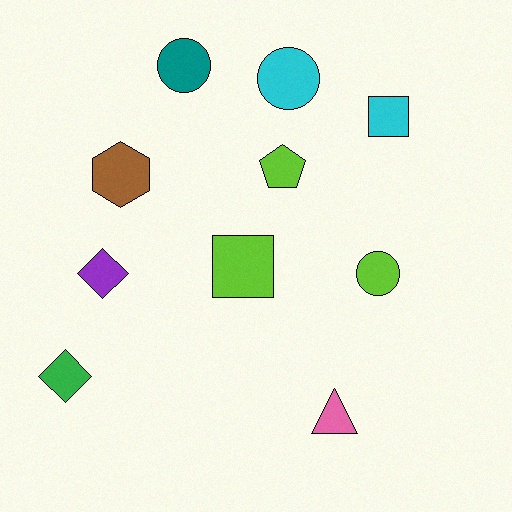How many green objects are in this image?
There is 1 green object.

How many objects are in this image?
There are 10 objects.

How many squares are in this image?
There are 2 squares.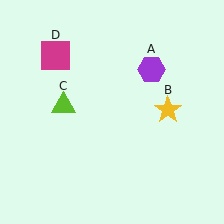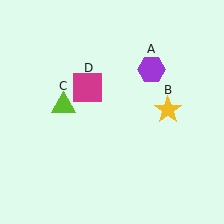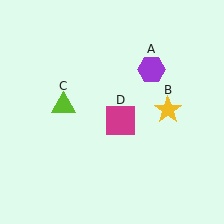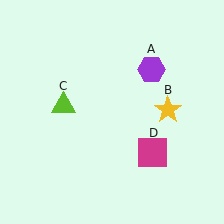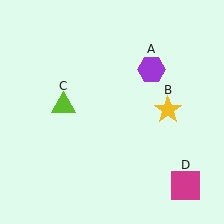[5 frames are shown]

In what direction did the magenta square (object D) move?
The magenta square (object D) moved down and to the right.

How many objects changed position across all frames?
1 object changed position: magenta square (object D).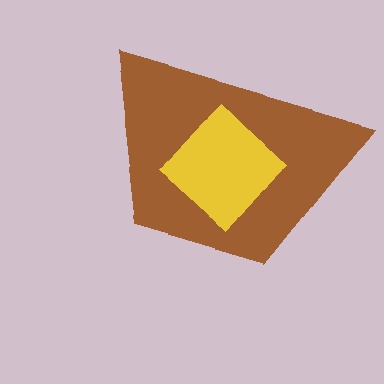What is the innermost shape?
The yellow diamond.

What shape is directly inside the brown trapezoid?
The yellow diamond.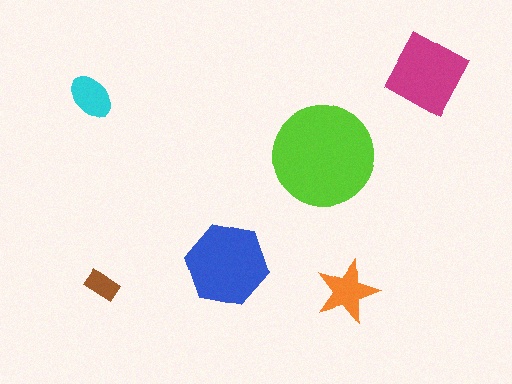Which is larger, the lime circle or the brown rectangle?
The lime circle.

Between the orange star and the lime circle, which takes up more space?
The lime circle.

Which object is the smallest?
The brown rectangle.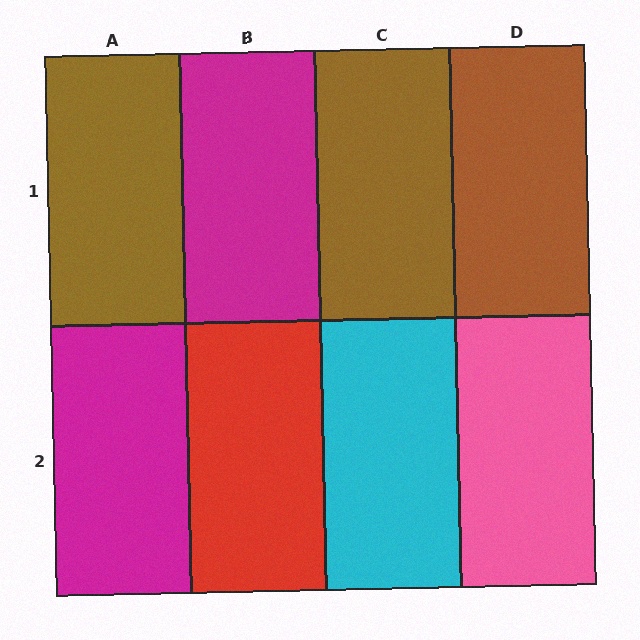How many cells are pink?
1 cell is pink.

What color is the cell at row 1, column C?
Brown.